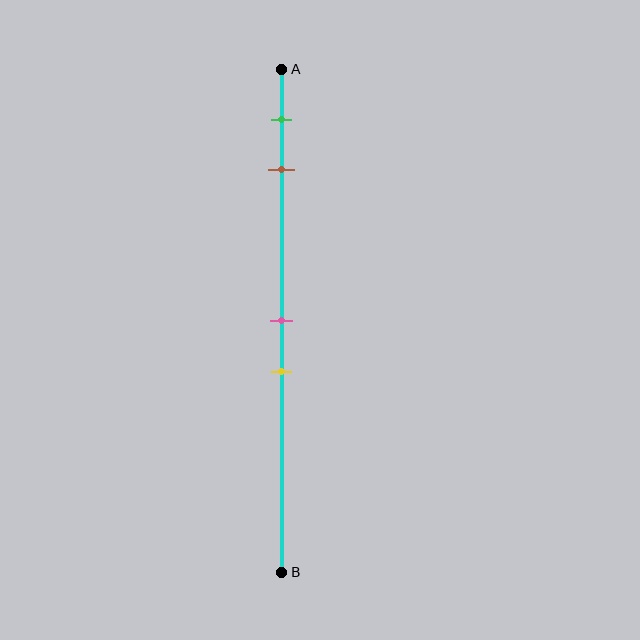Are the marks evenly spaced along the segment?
No, the marks are not evenly spaced.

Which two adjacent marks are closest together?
The pink and yellow marks are the closest adjacent pair.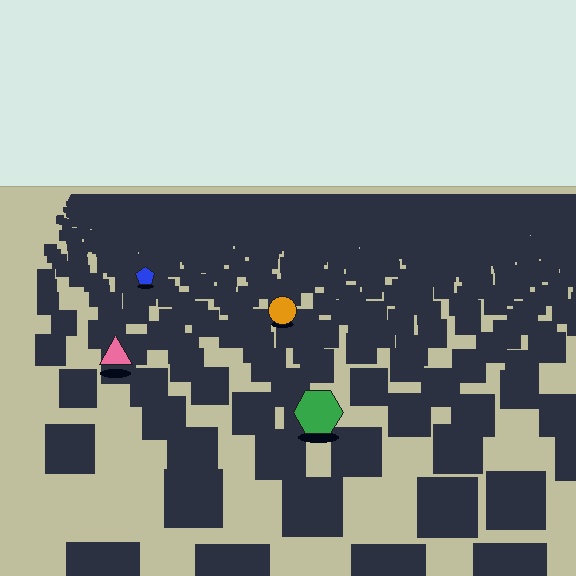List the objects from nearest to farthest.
From nearest to farthest: the green hexagon, the pink triangle, the orange circle, the blue pentagon.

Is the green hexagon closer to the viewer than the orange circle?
Yes. The green hexagon is closer — you can tell from the texture gradient: the ground texture is coarser near it.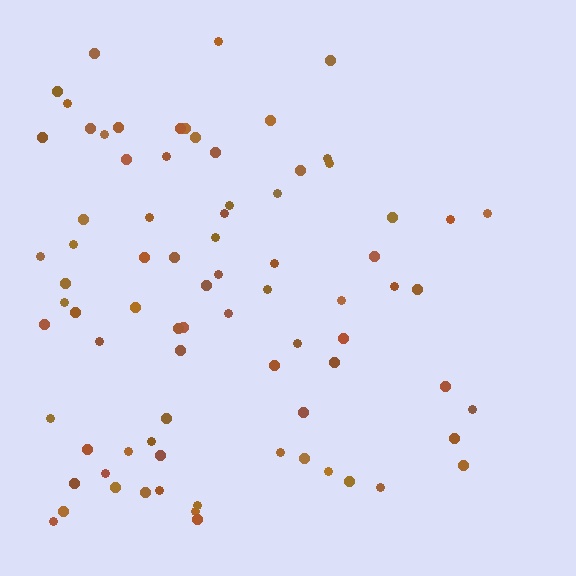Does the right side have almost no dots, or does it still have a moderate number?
Still a moderate number, just noticeably fewer than the left.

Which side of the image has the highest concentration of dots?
The left.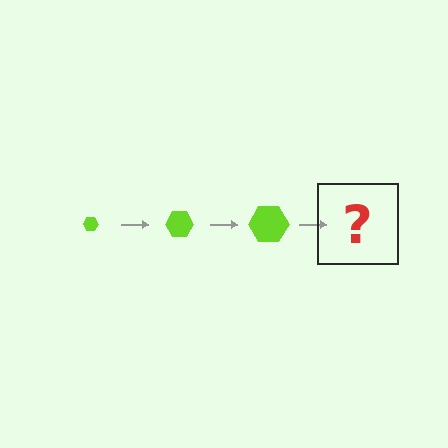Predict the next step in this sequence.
The next step is a lime hexagon, larger than the previous one.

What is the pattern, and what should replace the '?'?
The pattern is that the hexagon gets progressively larger each step. The '?' should be a lime hexagon, larger than the previous one.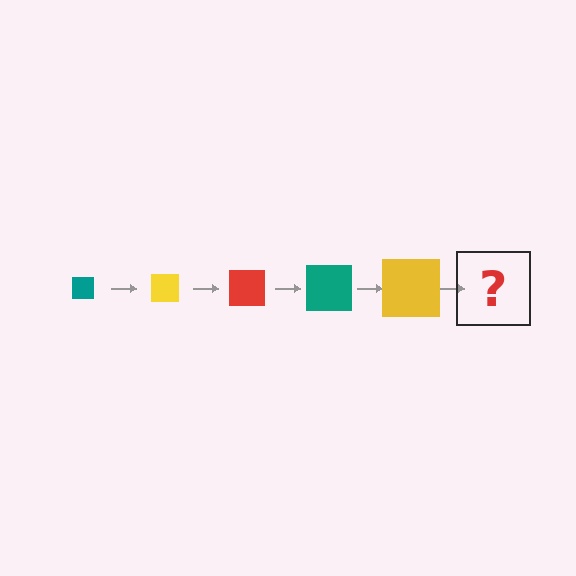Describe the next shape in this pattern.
It should be a red square, larger than the previous one.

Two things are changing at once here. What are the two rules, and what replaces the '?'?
The two rules are that the square grows larger each step and the color cycles through teal, yellow, and red. The '?' should be a red square, larger than the previous one.